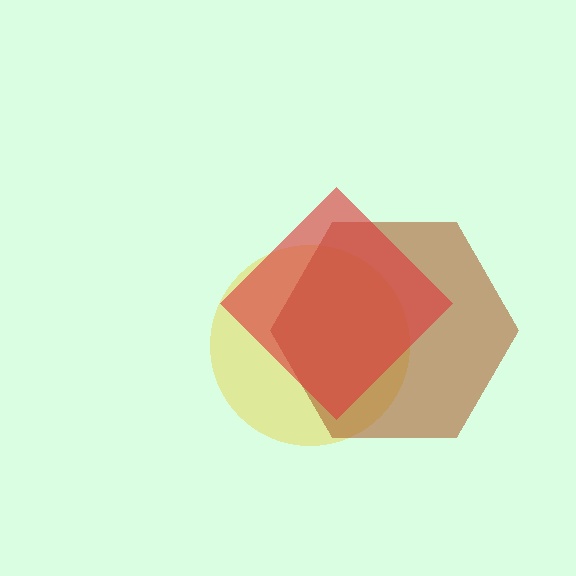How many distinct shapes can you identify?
There are 3 distinct shapes: a yellow circle, a brown hexagon, a red diamond.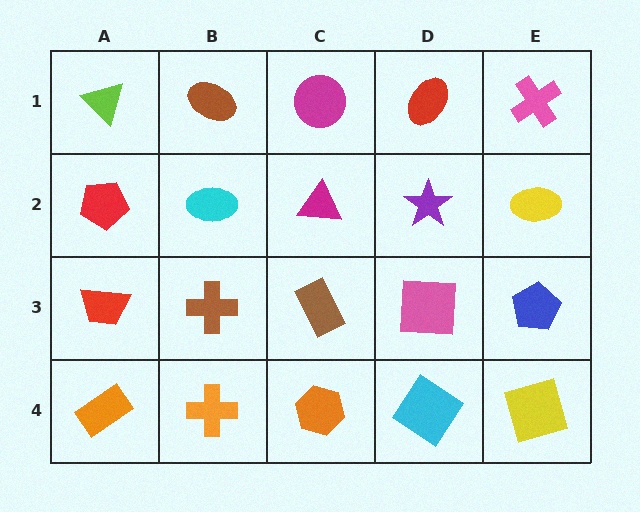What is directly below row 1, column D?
A purple star.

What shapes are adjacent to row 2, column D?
A red ellipse (row 1, column D), a pink square (row 3, column D), a magenta triangle (row 2, column C), a yellow ellipse (row 2, column E).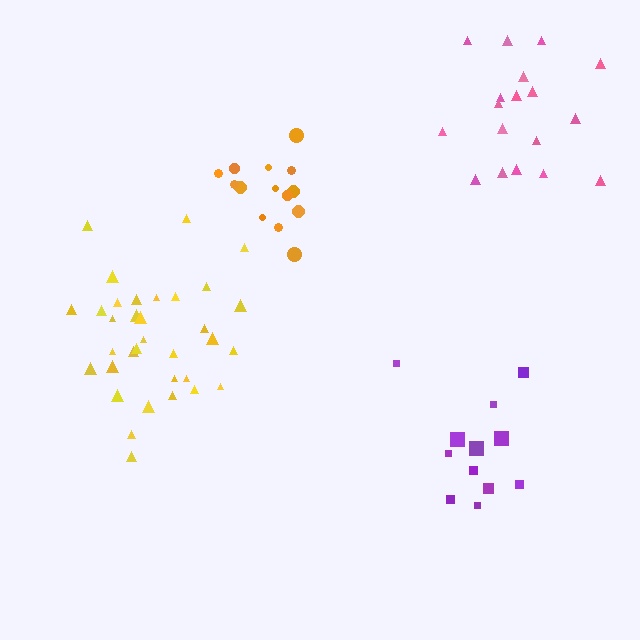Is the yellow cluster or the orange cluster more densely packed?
Orange.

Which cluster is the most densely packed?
Orange.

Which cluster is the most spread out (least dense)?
Purple.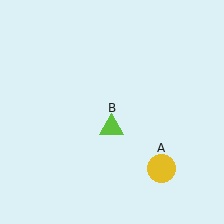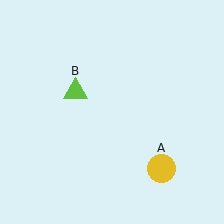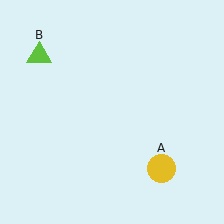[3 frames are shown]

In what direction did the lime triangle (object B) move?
The lime triangle (object B) moved up and to the left.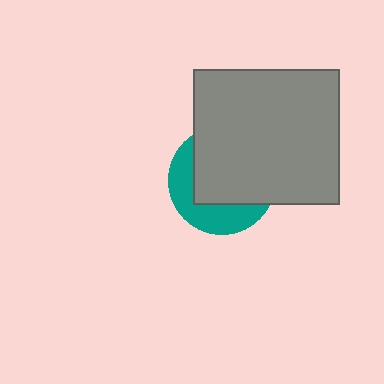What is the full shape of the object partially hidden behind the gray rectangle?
The partially hidden object is a teal circle.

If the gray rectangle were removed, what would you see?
You would see the complete teal circle.